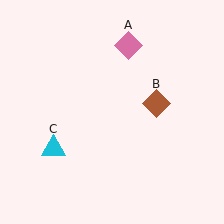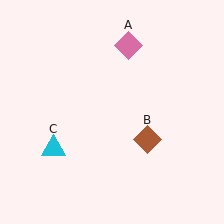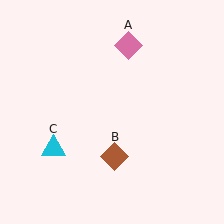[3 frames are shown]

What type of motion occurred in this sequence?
The brown diamond (object B) rotated clockwise around the center of the scene.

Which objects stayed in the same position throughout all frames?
Pink diamond (object A) and cyan triangle (object C) remained stationary.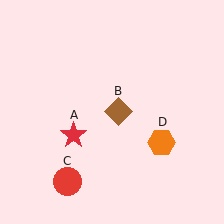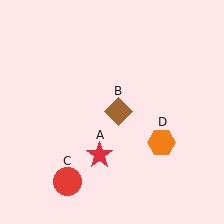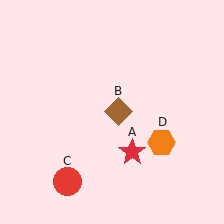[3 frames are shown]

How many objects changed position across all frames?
1 object changed position: red star (object A).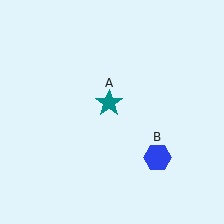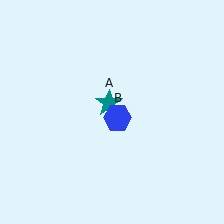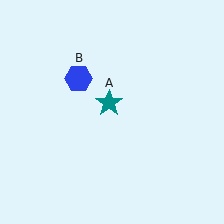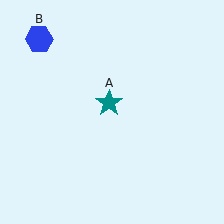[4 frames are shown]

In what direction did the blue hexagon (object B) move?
The blue hexagon (object B) moved up and to the left.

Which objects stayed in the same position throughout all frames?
Teal star (object A) remained stationary.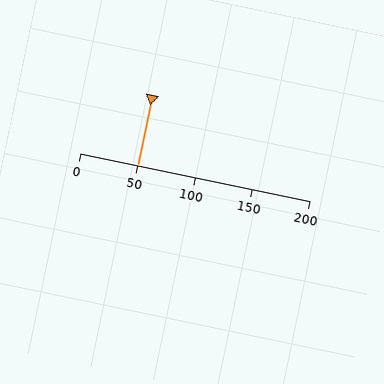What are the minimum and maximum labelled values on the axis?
The axis runs from 0 to 200.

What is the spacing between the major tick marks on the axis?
The major ticks are spaced 50 apart.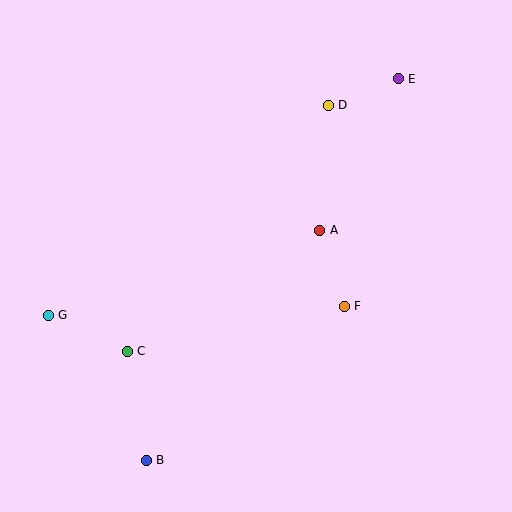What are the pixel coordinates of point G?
Point G is at (48, 315).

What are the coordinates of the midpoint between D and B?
The midpoint between D and B is at (237, 283).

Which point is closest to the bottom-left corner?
Point B is closest to the bottom-left corner.